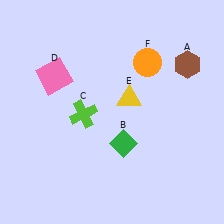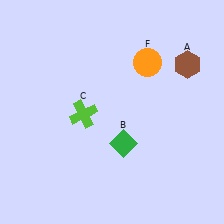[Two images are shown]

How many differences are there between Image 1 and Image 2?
There are 2 differences between the two images.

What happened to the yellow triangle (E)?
The yellow triangle (E) was removed in Image 2. It was in the top-right area of Image 1.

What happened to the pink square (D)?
The pink square (D) was removed in Image 2. It was in the top-left area of Image 1.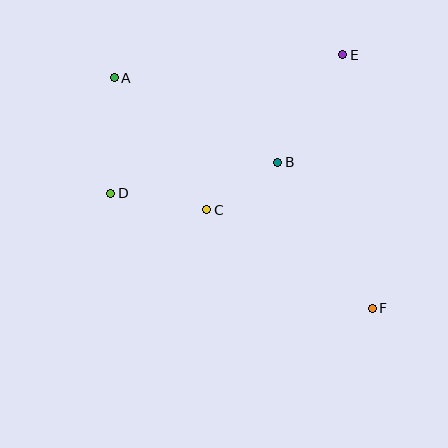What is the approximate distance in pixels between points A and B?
The distance between A and B is approximately 184 pixels.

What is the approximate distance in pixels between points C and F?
The distance between C and F is approximately 193 pixels.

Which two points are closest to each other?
Points B and C are closest to each other.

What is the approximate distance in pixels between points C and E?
The distance between C and E is approximately 207 pixels.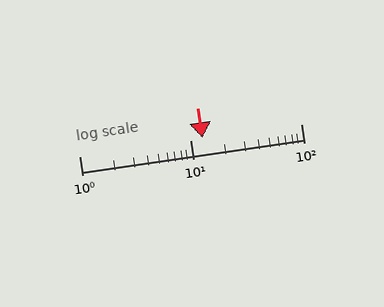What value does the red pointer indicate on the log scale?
The pointer indicates approximately 13.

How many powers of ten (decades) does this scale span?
The scale spans 2 decades, from 1 to 100.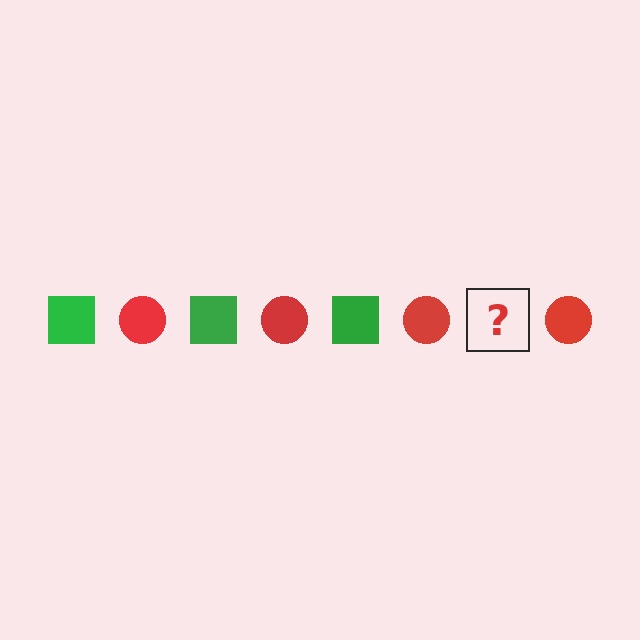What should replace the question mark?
The question mark should be replaced with a green square.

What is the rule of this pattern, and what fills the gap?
The rule is that the pattern alternates between green square and red circle. The gap should be filled with a green square.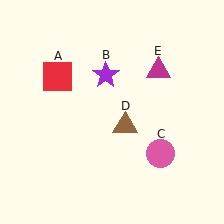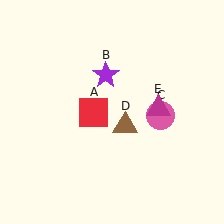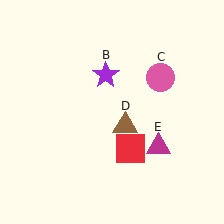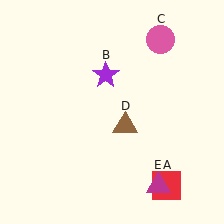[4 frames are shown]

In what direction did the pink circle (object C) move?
The pink circle (object C) moved up.